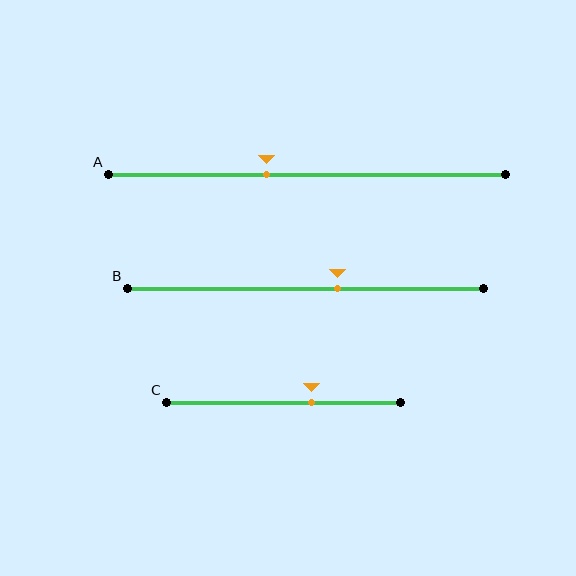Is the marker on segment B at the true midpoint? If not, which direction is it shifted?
No, the marker on segment B is shifted to the right by about 9% of the segment length.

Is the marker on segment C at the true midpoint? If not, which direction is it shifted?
No, the marker on segment C is shifted to the right by about 12% of the segment length.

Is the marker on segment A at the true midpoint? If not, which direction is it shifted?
No, the marker on segment A is shifted to the left by about 10% of the segment length.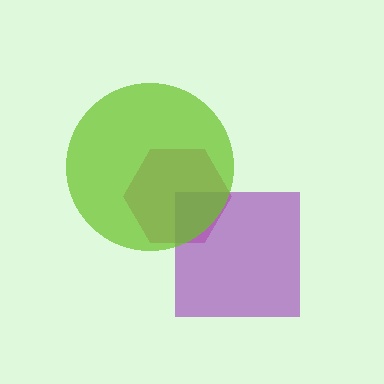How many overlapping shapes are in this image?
There are 3 overlapping shapes in the image.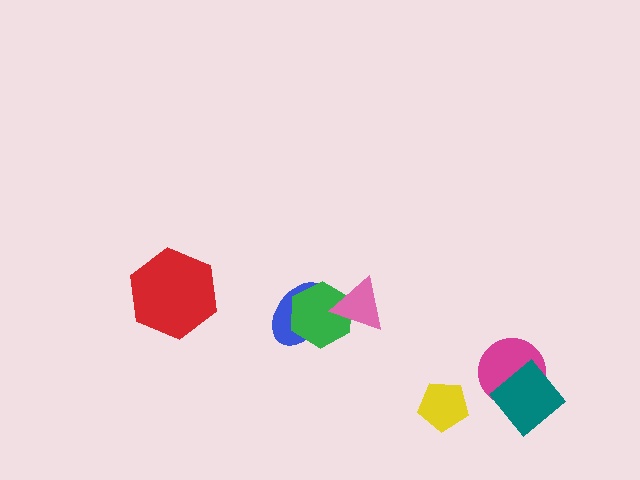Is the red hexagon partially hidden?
No, no other shape covers it.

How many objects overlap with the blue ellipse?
2 objects overlap with the blue ellipse.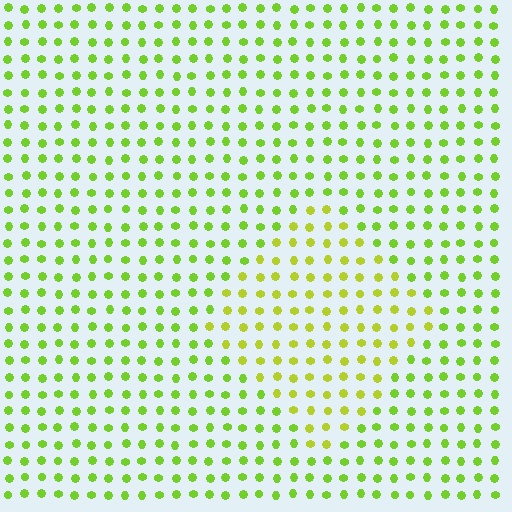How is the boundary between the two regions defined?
The boundary is defined purely by a slight shift in hue (about 24 degrees). Spacing, size, and orientation are identical on both sides.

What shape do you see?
I see a diamond.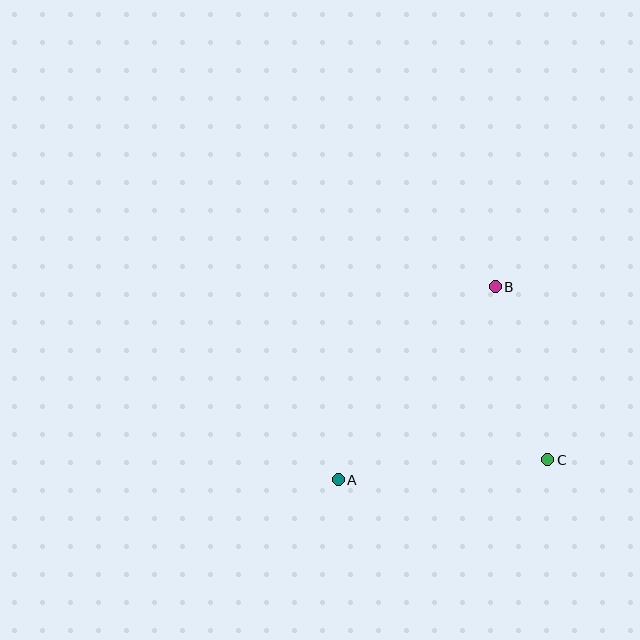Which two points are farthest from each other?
Points A and B are farthest from each other.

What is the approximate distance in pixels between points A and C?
The distance between A and C is approximately 211 pixels.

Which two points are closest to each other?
Points B and C are closest to each other.